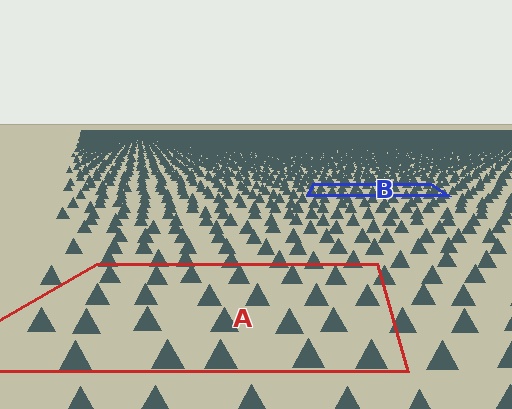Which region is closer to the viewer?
Region A is closer. The texture elements there are larger and more spread out.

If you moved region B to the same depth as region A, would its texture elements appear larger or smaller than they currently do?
They would appear larger. At a closer depth, the same texture elements are projected at a bigger on-screen size.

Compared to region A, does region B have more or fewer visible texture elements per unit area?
Region B has more texture elements per unit area — they are packed more densely because it is farther away.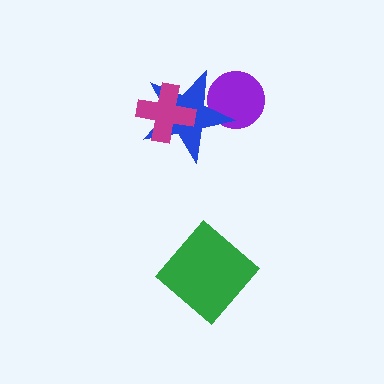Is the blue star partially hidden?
Yes, it is partially covered by another shape.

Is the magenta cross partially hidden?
No, no other shape covers it.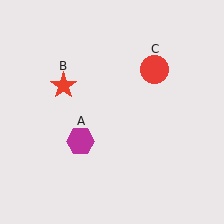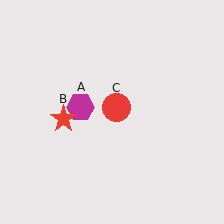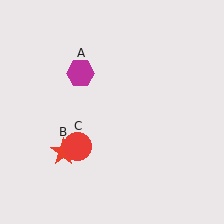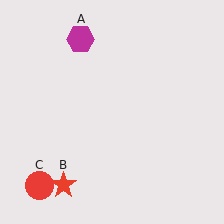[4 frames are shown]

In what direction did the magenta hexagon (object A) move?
The magenta hexagon (object A) moved up.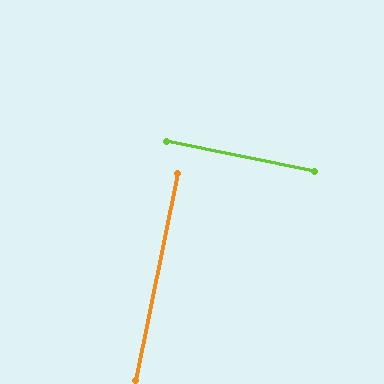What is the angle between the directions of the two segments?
Approximately 90 degrees.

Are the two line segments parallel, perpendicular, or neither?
Perpendicular — they meet at approximately 90°.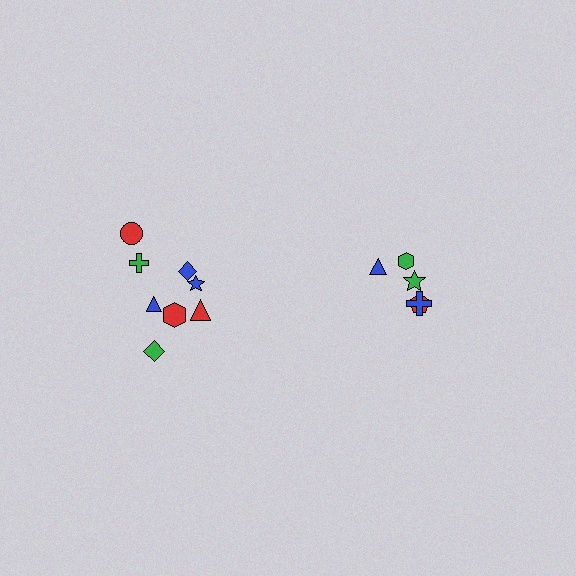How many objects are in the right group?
There are 5 objects.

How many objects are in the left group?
There are 8 objects.